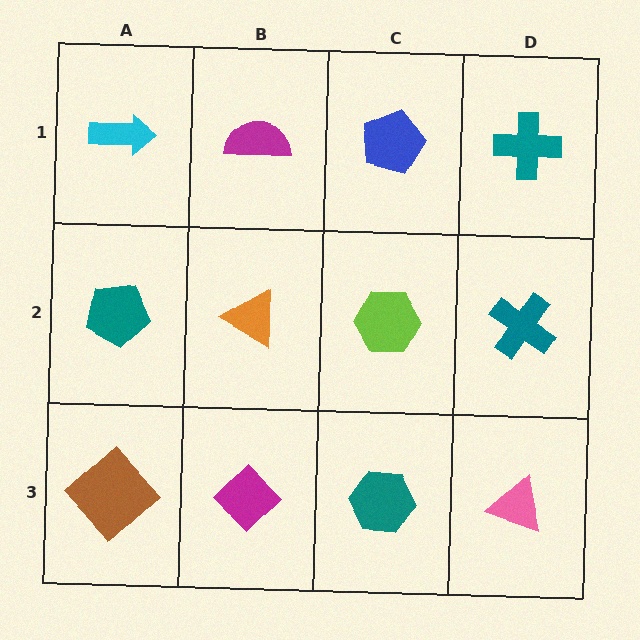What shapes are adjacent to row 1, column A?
A teal pentagon (row 2, column A), a magenta semicircle (row 1, column B).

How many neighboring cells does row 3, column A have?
2.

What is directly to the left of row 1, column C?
A magenta semicircle.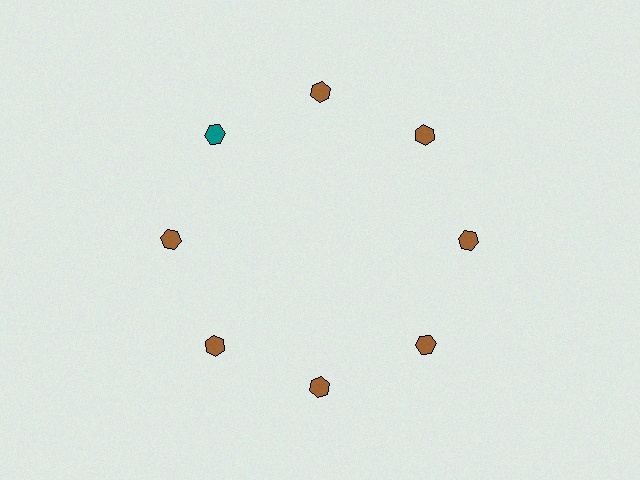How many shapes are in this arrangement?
There are 8 shapes arranged in a ring pattern.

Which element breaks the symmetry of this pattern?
The teal hexagon at roughly the 10 o'clock position breaks the symmetry. All other shapes are brown hexagons.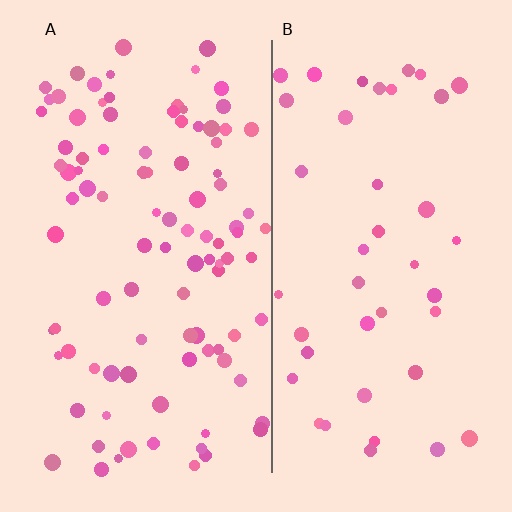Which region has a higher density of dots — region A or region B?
A (the left).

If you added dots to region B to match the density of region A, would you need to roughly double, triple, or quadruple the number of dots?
Approximately double.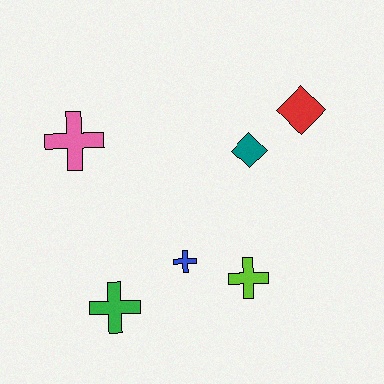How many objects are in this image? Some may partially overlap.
There are 6 objects.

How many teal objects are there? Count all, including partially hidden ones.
There is 1 teal object.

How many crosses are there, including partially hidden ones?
There are 4 crosses.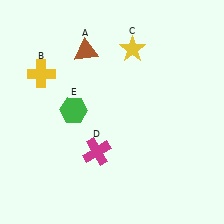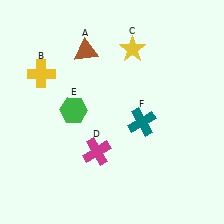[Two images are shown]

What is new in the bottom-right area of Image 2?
A teal cross (F) was added in the bottom-right area of Image 2.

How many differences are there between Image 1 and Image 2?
There is 1 difference between the two images.